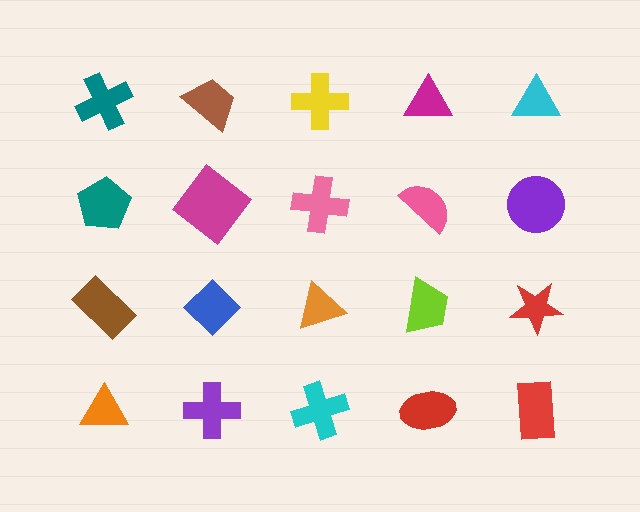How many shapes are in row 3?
5 shapes.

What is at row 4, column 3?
A cyan cross.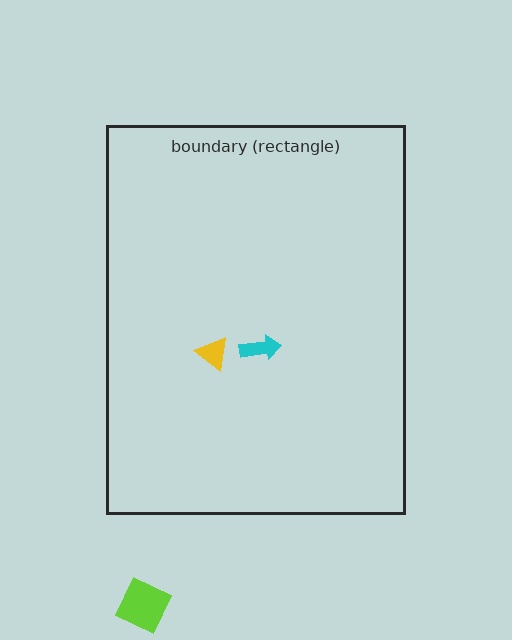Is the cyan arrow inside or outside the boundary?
Inside.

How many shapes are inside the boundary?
2 inside, 1 outside.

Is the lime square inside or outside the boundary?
Outside.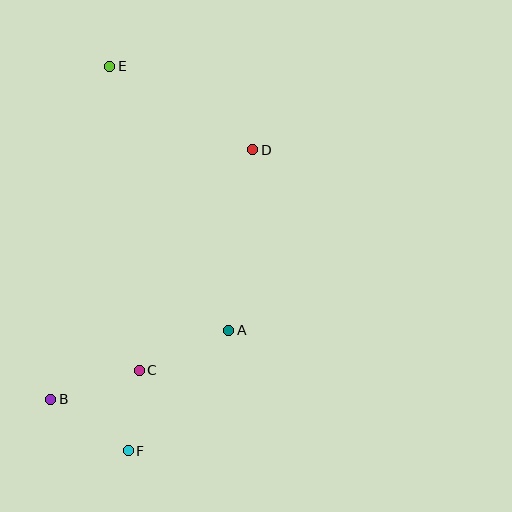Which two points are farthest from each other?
Points E and F are farthest from each other.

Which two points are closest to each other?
Points C and F are closest to each other.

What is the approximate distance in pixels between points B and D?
The distance between B and D is approximately 321 pixels.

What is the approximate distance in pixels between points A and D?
The distance between A and D is approximately 182 pixels.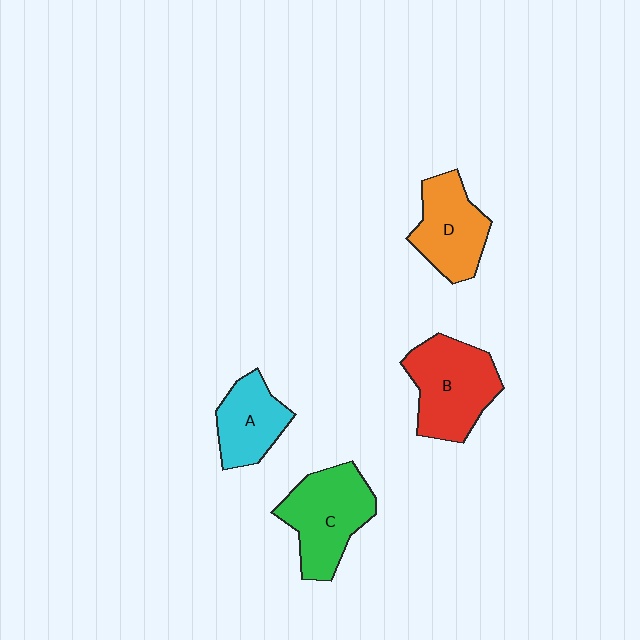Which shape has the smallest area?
Shape A (cyan).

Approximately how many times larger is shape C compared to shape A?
Approximately 1.4 times.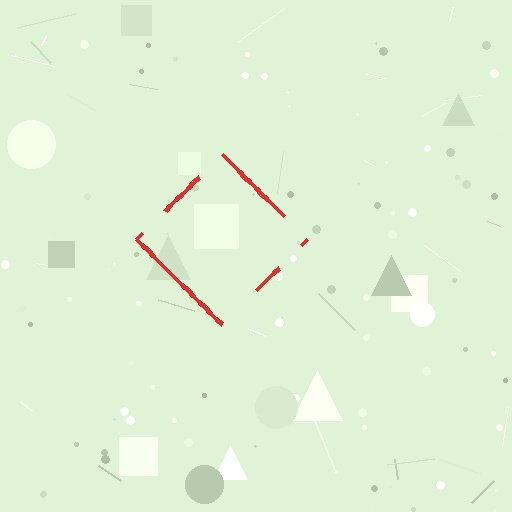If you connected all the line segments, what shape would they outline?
They would outline a diamond.